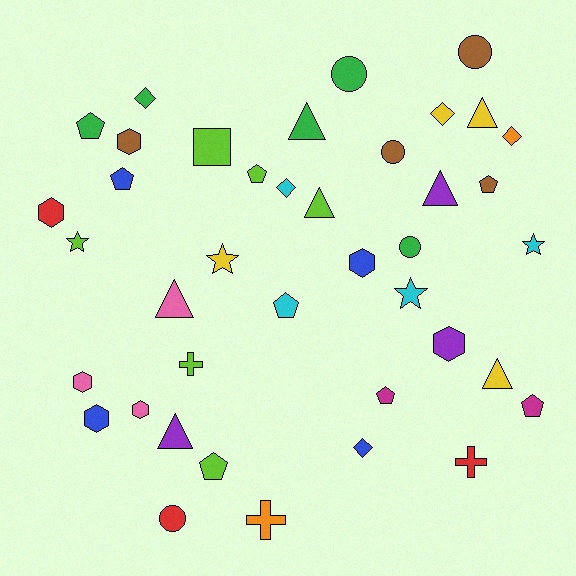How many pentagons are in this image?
There are 8 pentagons.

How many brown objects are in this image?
There are 4 brown objects.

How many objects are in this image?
There are 40 objects.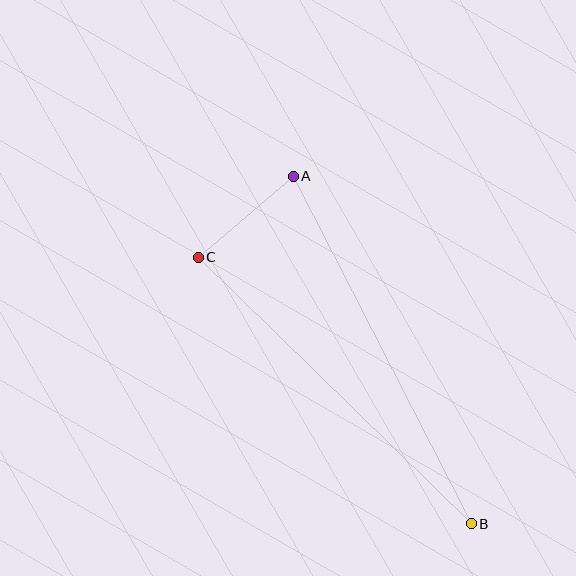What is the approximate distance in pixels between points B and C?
The distance between B and C is approximately 381 pixels.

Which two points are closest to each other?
Points A and C are closest to each other.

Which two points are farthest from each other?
Points A and B are farthest from each other.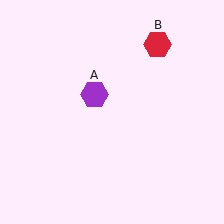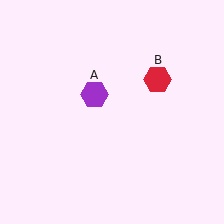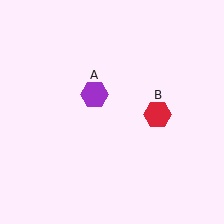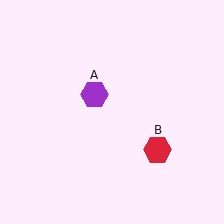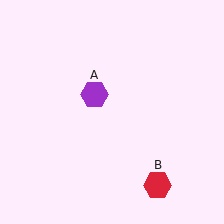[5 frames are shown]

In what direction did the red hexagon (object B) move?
The red hexagon (object B) moved down.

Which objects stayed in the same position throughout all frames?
Purple hexagon (object A) remained stationary.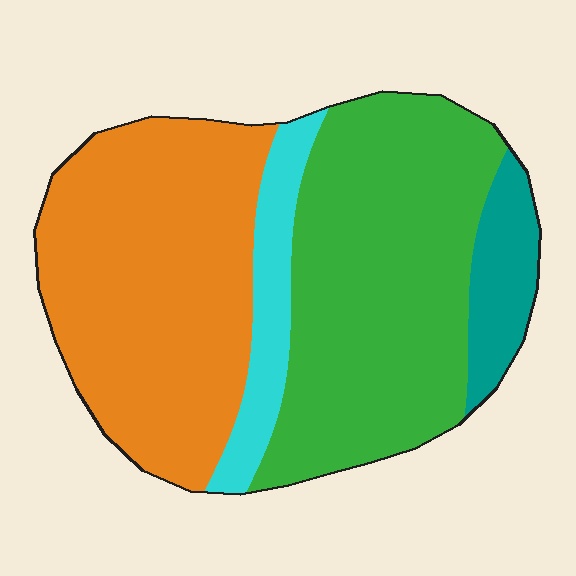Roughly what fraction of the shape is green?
Green covers 42% of the shape.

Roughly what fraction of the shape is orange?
Orange takes up between a quarter and a half of the shape.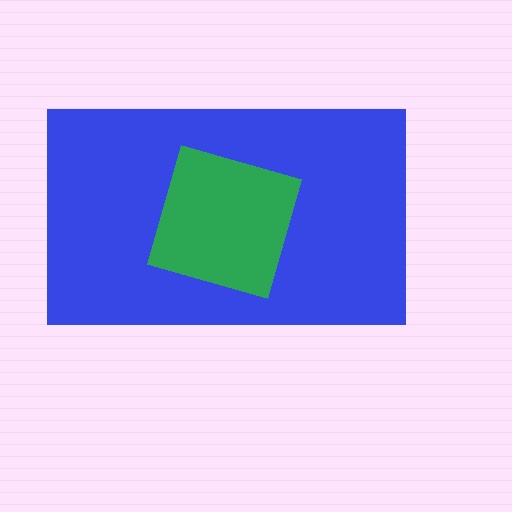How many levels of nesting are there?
2.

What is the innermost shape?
The green diamond.